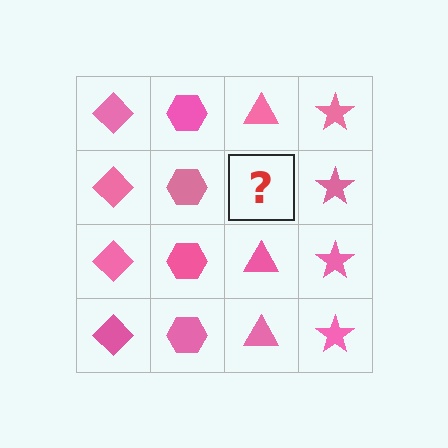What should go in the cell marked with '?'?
The missing cell should contain a pink triangle.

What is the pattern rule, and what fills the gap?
The rule is that each column has a consistent shape. The gap should be filled with a pink triangle.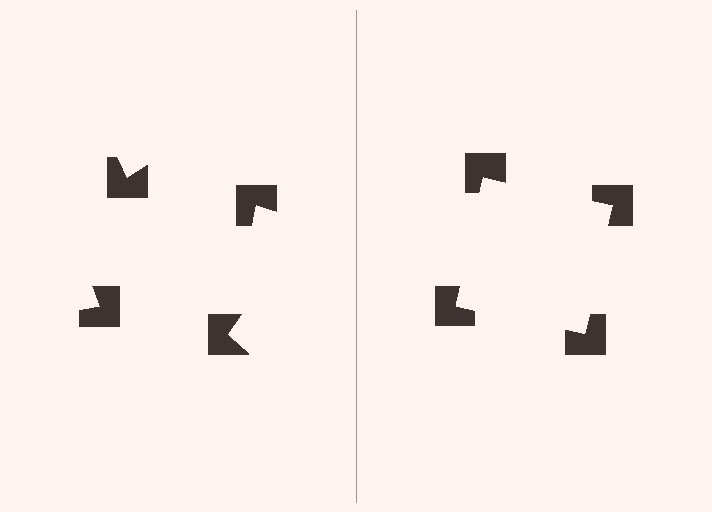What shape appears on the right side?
An illusory square.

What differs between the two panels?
The notched squares are positioned identically on both sides; only the wedge orientations differ. On the right they align to a square; on the left they are misaligned.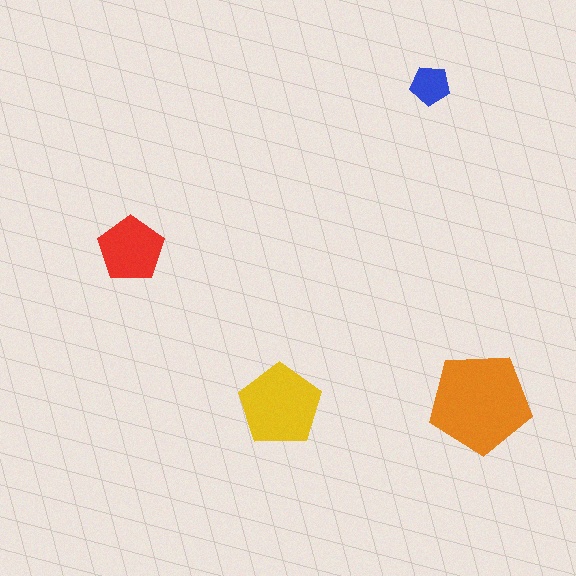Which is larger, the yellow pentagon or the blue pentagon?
The yellow one.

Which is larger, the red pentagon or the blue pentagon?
The red one.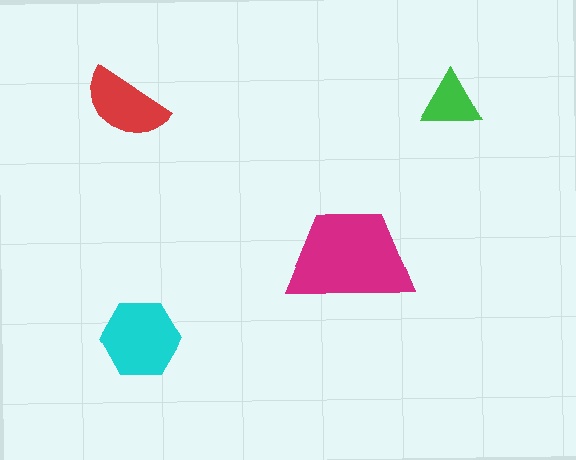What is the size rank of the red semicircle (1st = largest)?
3rd.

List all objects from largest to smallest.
The magenta trapezoid, the cyan hexagon, the red semicircle, the green triangle.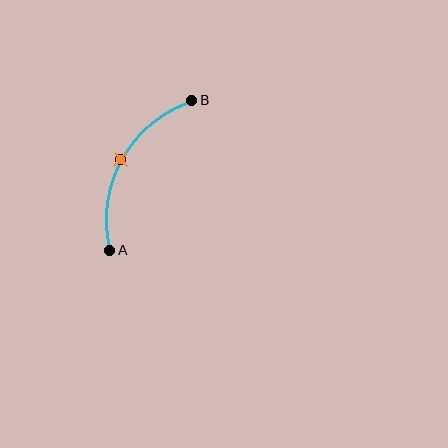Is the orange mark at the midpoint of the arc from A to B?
Yes. The orange mark lies on the arc at equal arc-length from both A and B — it is the arc midpoint.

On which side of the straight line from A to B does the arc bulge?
The arc bulges to the left of the straight line connecting A and B.